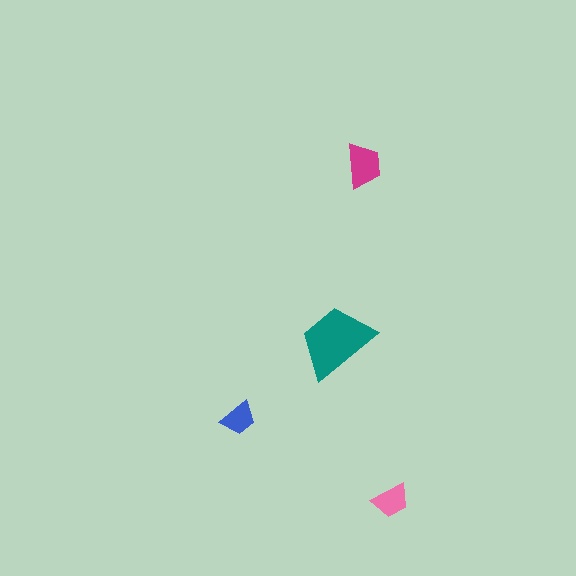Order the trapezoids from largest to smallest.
the teal one, the magenta one, the pink one, the blue one.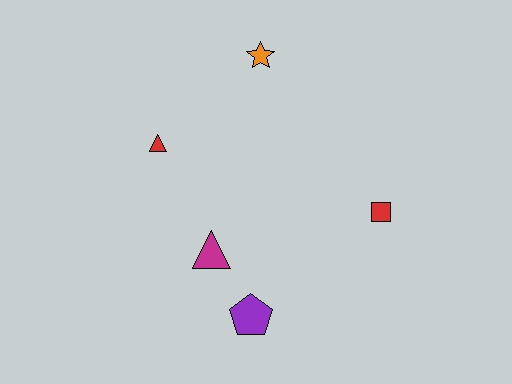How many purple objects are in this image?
There is 1 purple object.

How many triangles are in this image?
There are 2 triangles.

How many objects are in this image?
There are 5 objects.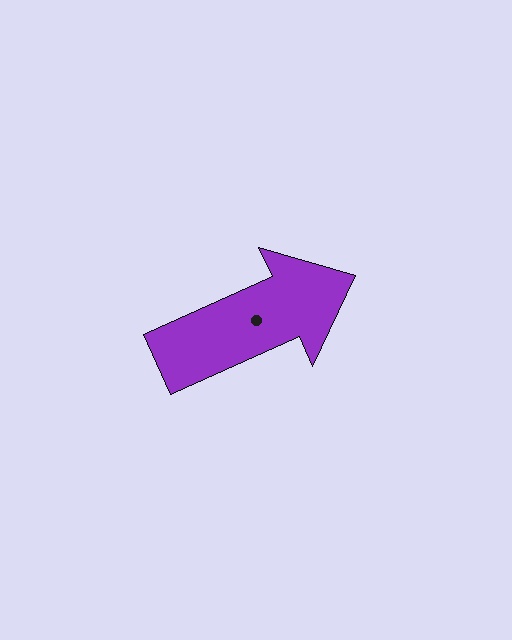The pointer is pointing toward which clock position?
Roughly 2 o'clock.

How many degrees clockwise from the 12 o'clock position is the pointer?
Approximately 66 degrees.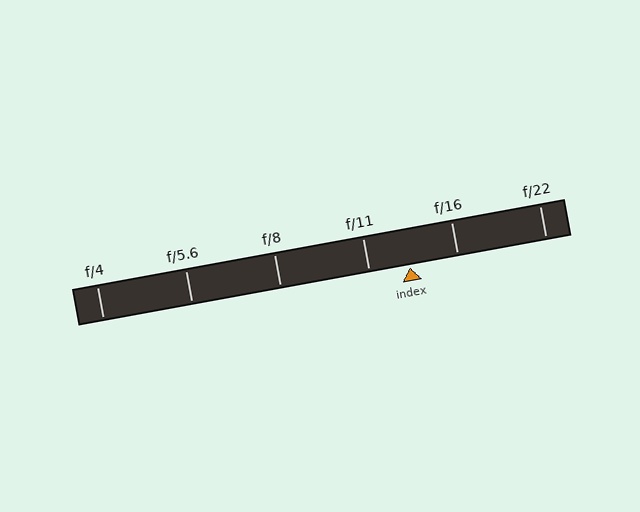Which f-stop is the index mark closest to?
The index mark is closest to f/11.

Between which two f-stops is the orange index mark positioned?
The index mark is between f/11 and f/16.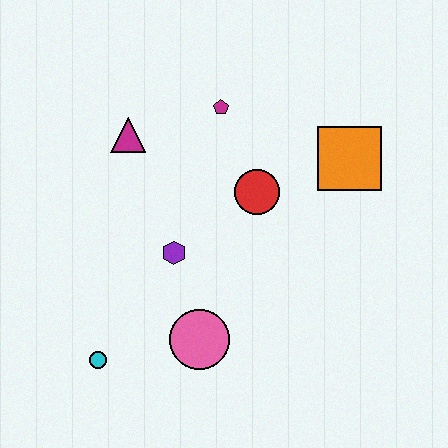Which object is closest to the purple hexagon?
The pink circle is closest to the purple hexagon.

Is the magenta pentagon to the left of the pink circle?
No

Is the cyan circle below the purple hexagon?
Yes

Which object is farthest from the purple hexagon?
The orange square is farthest from the purple hexagon.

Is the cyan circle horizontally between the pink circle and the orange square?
No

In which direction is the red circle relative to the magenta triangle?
The red circle is to the right of the magenta triangle.